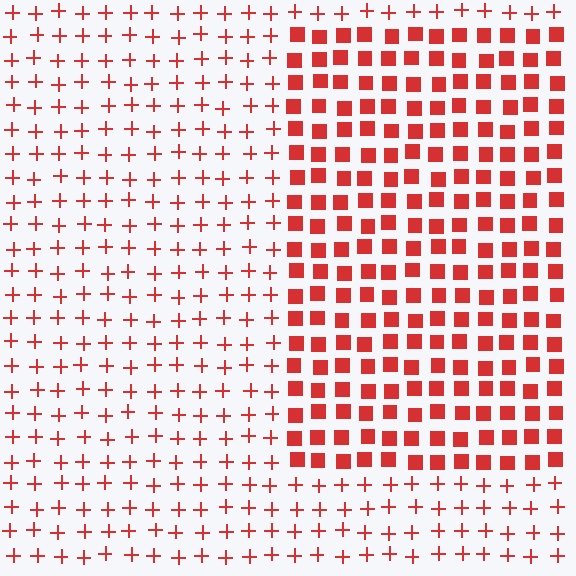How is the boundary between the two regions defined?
The boundary is defined by a change in element shape: squares inside vs. plus signs outside. All elements share the same color and spacing.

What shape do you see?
I see a rectangle.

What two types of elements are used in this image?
The image uses squares inside the rectangle region and plus signs outside it.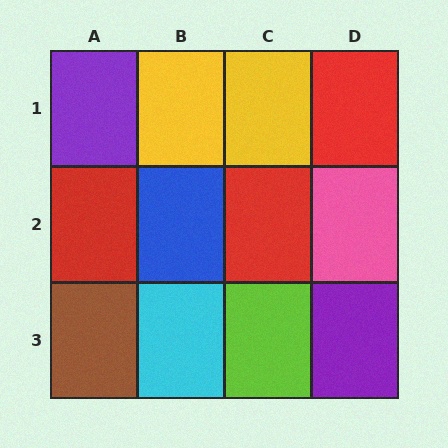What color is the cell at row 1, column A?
Purple.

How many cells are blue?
1 cell is blue.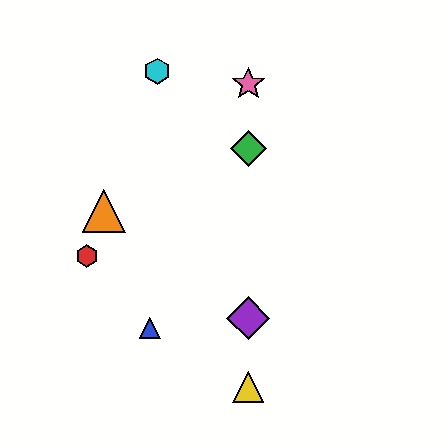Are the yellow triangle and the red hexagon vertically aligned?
No, the yellow triangle is at x≈248 and the red hexagon is at x≈87.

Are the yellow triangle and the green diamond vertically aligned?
Yes, both are at x≈248.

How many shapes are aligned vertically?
4 shapes (the green diamond, the yellow triangle, the purple diamond, the pink star) are aligned vertically.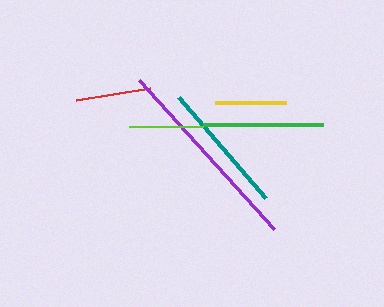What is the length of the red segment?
The red segment is approximately 75 pixels long.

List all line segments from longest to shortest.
From longest to shortest: purple, teal, green, red, lime, yellow.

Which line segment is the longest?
The purple line is the longest at approximately 202 pixels.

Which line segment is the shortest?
The yellow line is the shortest at approximately 71 pixels.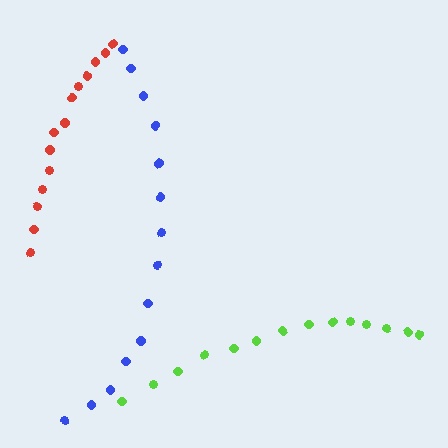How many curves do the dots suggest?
There are 3 distinct paths.